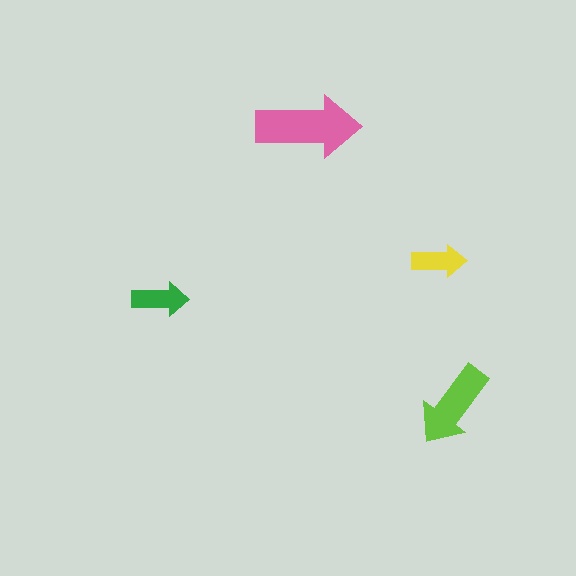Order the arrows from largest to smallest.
the pink one, the lime one, the green one, the yellow one.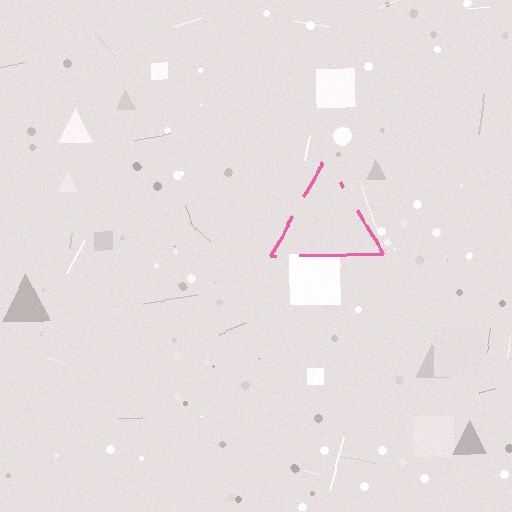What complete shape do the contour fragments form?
The contour fragments form a triangle.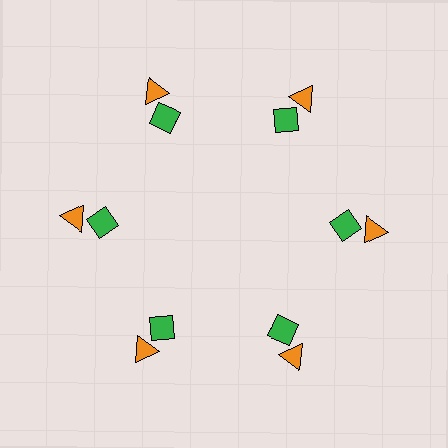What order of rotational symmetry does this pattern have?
This pattern has 6-fold rotational symmetry.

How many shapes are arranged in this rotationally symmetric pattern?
There are 12 shapes, arranged in 6 groups of 2.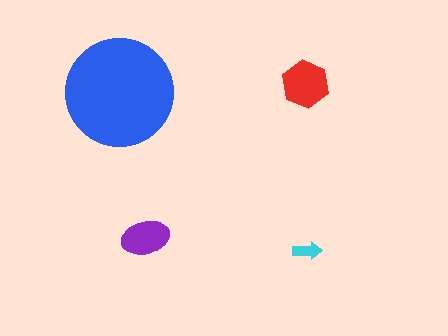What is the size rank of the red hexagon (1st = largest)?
2nd.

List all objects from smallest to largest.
The cyan arrow, the purple ellipse, the red hexagon, the blue circle.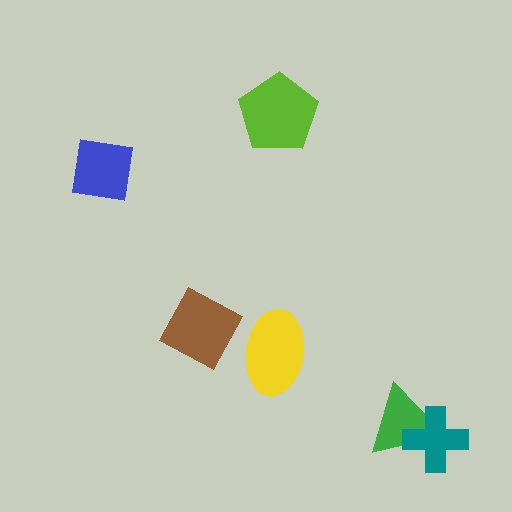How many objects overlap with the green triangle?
1 object overlaps with the green triangle.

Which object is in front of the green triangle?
The teal cross is in front of the green triangle.